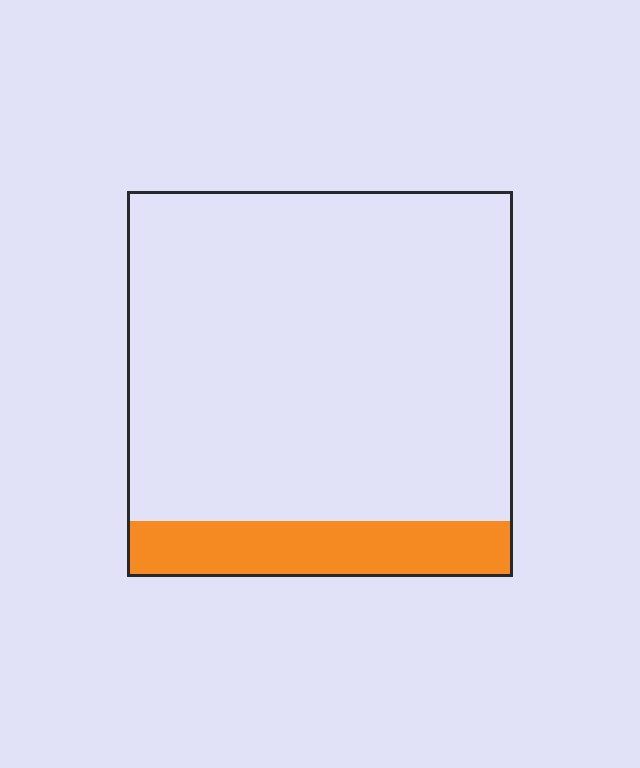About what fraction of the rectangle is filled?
About one eighth (1/8).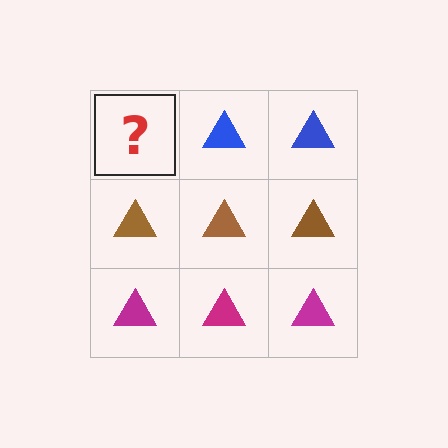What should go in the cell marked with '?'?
The missing cell should contain a blue triangle.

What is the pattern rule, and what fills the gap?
The rule is that each row has a consistent color. The gap should be filled with a blue triangle.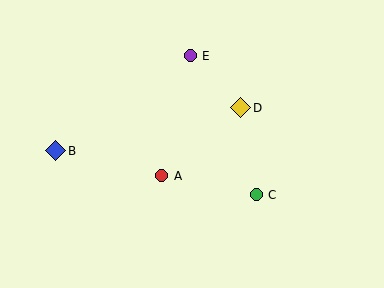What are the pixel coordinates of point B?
Point B is at (56, 151).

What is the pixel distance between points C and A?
The distance between C and A is 97 pixels.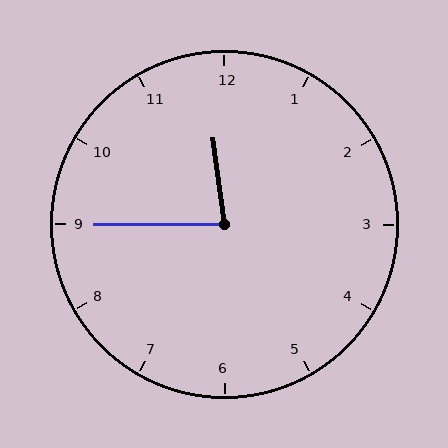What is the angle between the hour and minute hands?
Approximately 82 degrees.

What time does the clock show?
11:45.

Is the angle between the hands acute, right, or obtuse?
It is acute.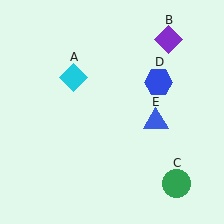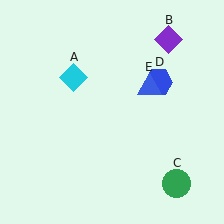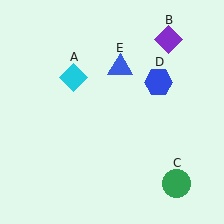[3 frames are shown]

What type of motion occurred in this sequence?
The blue triangle (object E) rotated counterclockwise around the center of the scene.